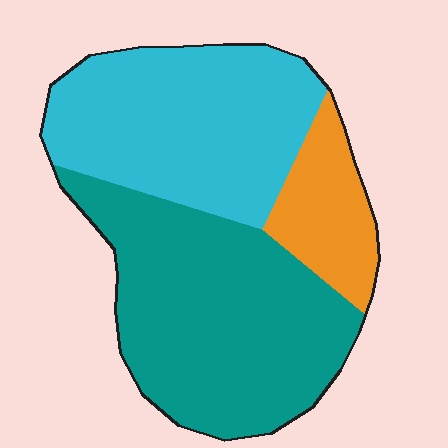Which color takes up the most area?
Teal, at roughly 45%.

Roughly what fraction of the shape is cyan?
Cyan takes up about two fifths (2/5) of the shape.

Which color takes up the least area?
Orange, at roughly 15%.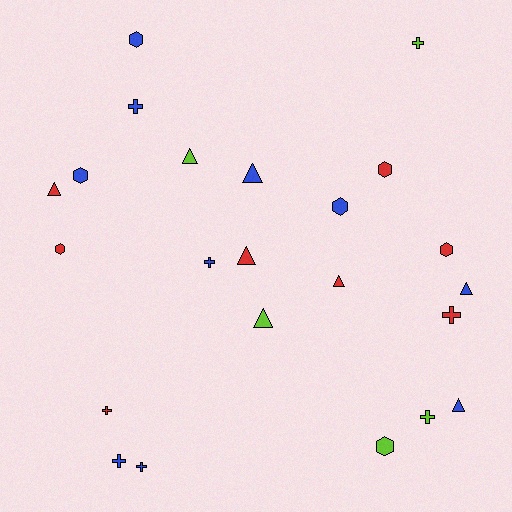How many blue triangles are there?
There are 3 blue triangles.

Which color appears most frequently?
Blue, with 10 objects.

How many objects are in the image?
There are 23 objects.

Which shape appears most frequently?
Triangle, with 8 objects.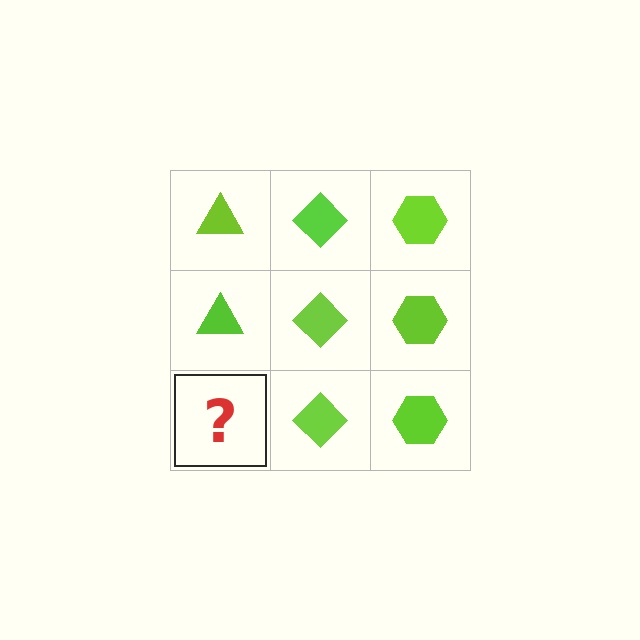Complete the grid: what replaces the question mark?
The question mark should be replaced with a lime triangle.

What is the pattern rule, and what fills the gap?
The rule is that each column has a consistent shape. The gap should be filled with a lime triangle.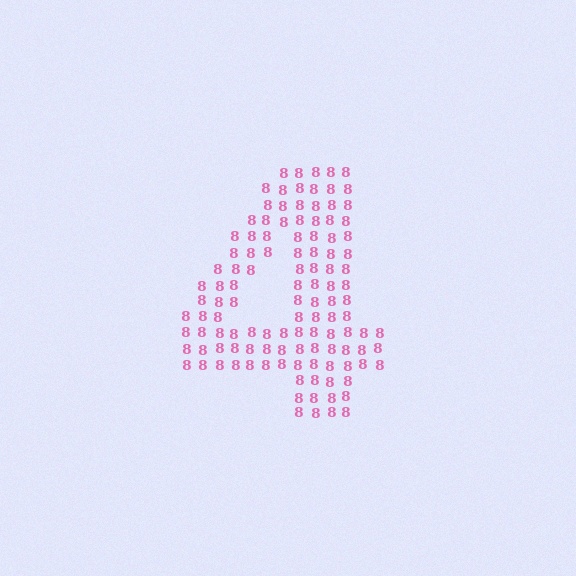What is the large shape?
The large shape is the digit 4.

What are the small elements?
The small elements are digit 8's.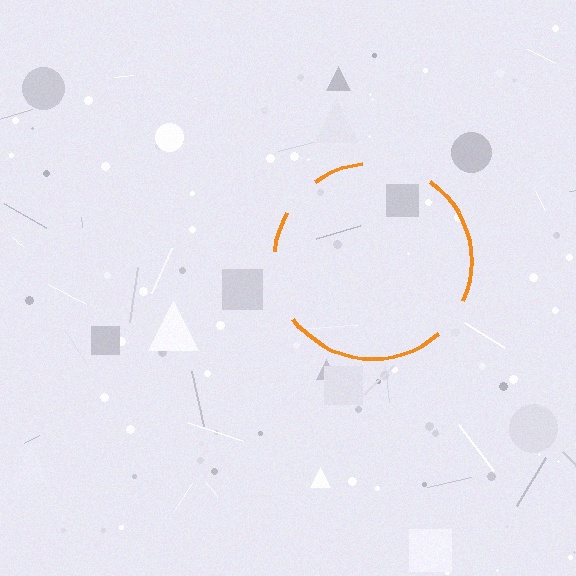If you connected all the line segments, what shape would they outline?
They would outline a circle.